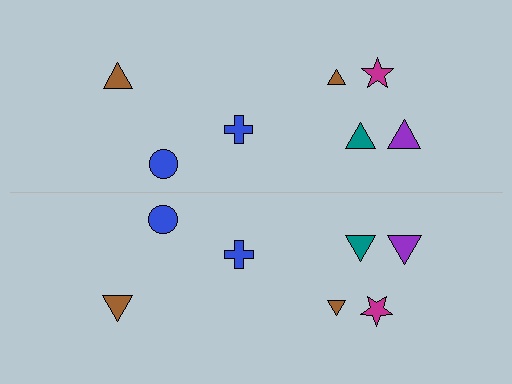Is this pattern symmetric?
Yes, this pattern has bilateral (reflection) symmetry.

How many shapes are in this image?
There are 14 shapes in this image.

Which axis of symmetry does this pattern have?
The pattern has a horizontal axis of symmetry running through the center of the image.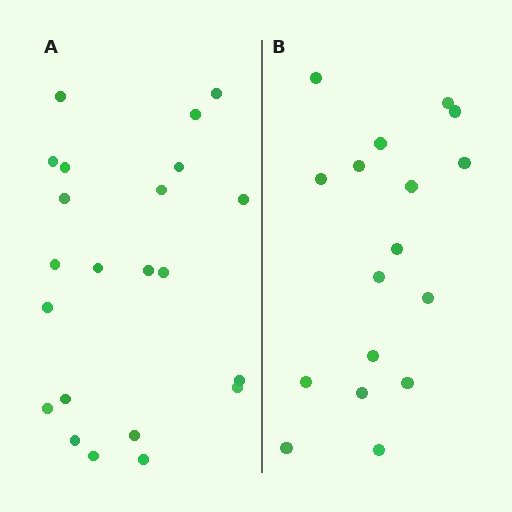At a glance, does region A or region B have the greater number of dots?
Region A (the left region) has more dots.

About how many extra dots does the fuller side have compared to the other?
Region A has about 5 more dots than region B.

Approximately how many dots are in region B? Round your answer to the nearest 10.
About 20 dots. (The exact count is 17, which rounds to 20.)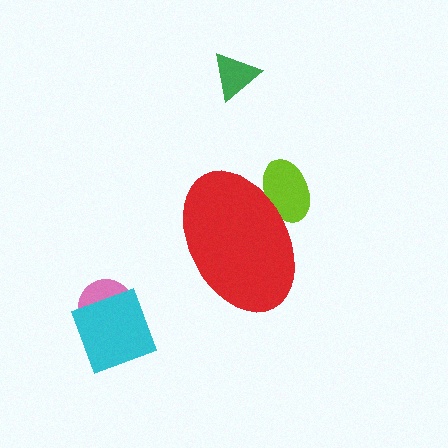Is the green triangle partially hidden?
No, the green triangle is fully visible.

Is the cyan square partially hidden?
No, the cyan square is fully visible.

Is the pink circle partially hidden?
No, the pink circle is fully visible.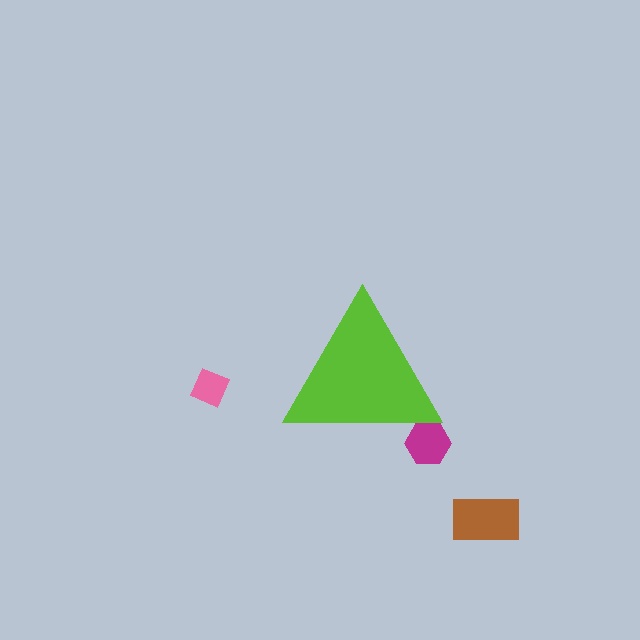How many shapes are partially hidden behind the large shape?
1 shape is partially hidden.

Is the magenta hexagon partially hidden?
Yes, the magenta hexagon is partially hidden behind the lime triangle.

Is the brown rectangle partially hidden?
No, the brown rectangle is fully visible.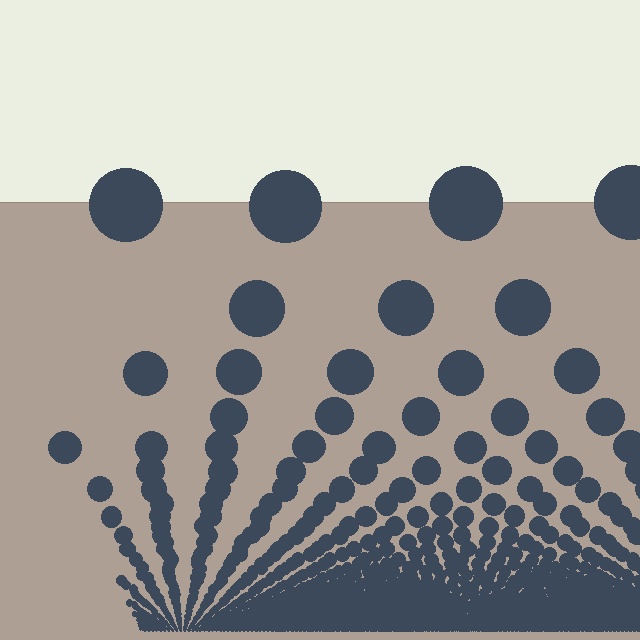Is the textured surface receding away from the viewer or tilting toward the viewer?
The surface appears to tilt toward the viewer. Texture elements get larger and sparser toward the top.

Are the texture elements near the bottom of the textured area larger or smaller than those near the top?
Smaller. The gradient is inverted — elements near the bottom are smaller and denser.